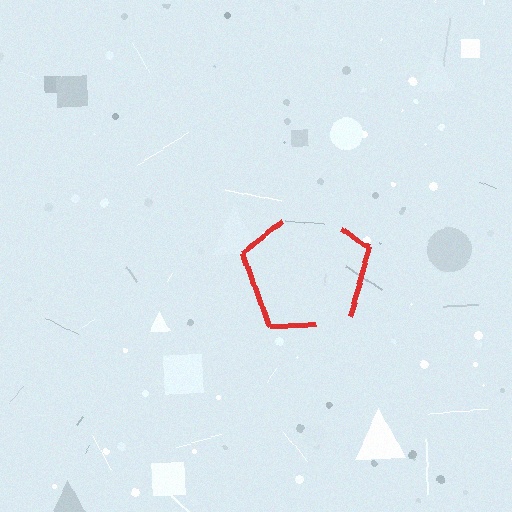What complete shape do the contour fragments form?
The contour fragments form a pentagon.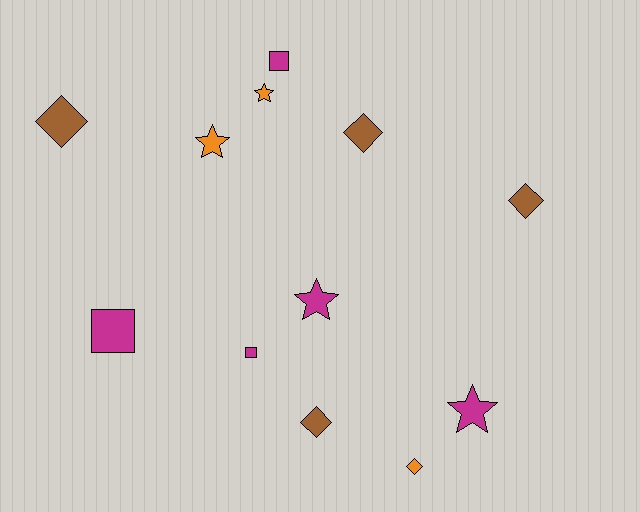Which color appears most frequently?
Magenta, with 5 objects.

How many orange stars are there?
There are 2 orange stars.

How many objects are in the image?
There are 12 objects.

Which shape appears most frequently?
Diamond, with 5 objects.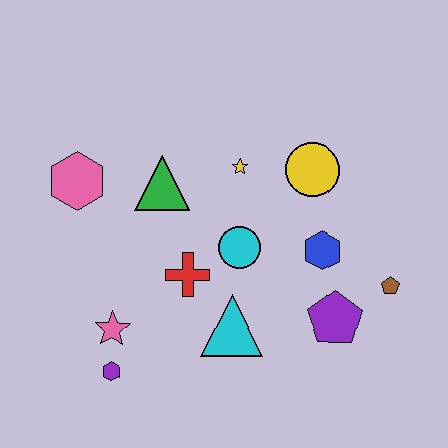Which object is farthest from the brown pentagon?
The pink hexagon is farthest from the brown pentagon.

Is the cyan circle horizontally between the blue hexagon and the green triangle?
Yes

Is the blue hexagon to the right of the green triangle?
Yes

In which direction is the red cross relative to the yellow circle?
The red cross is to the left of the yellow circle.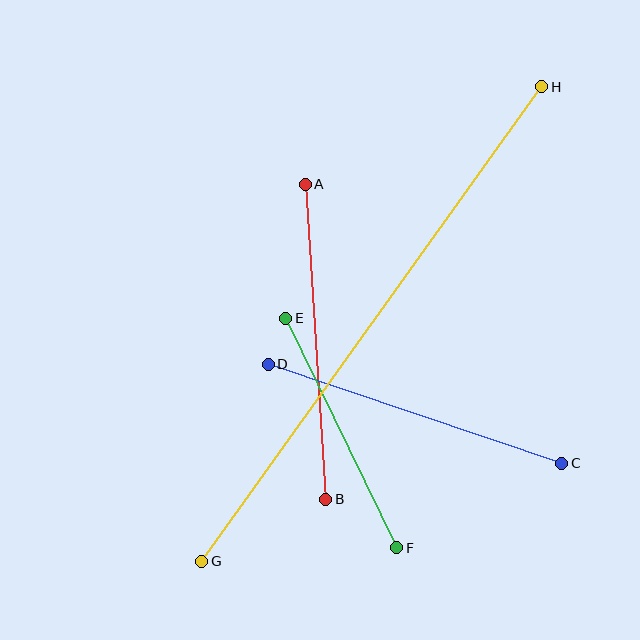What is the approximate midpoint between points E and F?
The midpoint is at approximately (341, 433) pixels.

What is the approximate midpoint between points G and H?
The midpoint is at approximately (372, 324) pixels.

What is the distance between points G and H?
The distance is approximately 583 pixels.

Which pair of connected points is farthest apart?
Points G and H are farthest apart.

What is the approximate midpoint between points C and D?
The midpoint is at approximately (415, 414) pixels.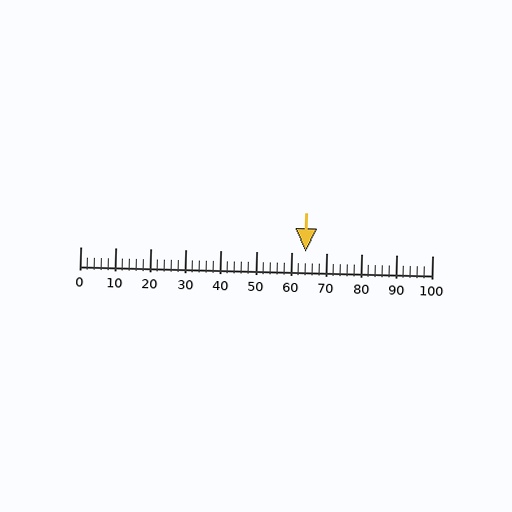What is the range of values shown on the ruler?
The ruler shows values from 0 to 100.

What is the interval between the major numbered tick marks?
The major tick marks are spaced 10 units apart.